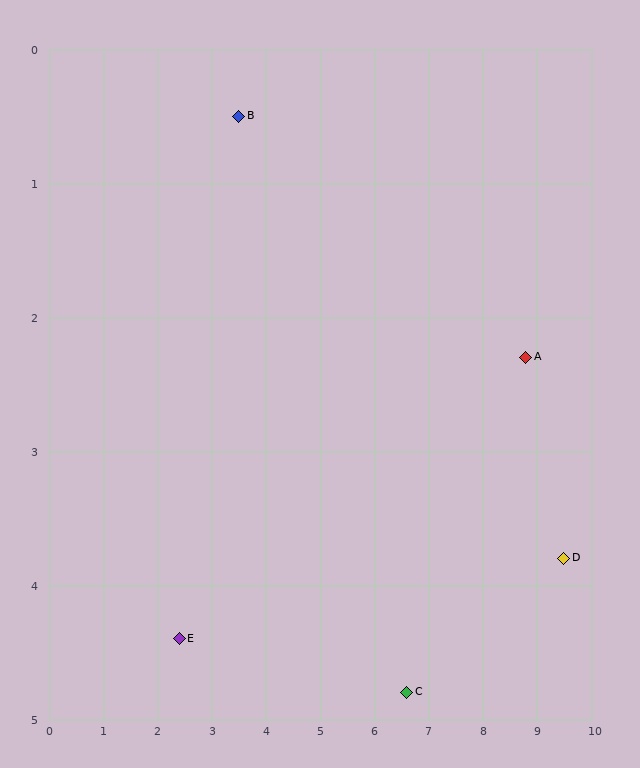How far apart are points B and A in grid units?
Points B and A are about 5.6 grid units apart.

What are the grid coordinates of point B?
Point B is at approximately (3.5, 0.5).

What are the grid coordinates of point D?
Point D is at approximately (9.5, 3.8).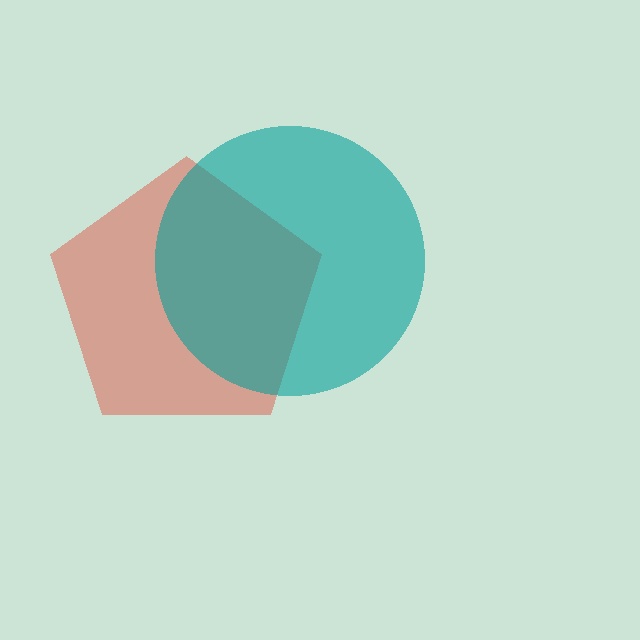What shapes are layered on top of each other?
The layered shapes are: a red pentagon, a teal circle.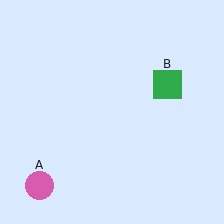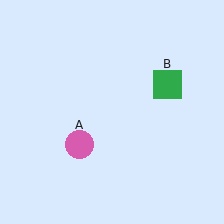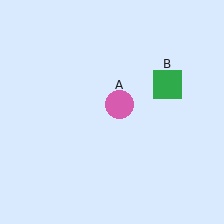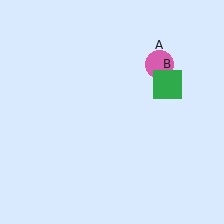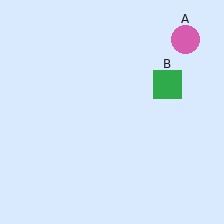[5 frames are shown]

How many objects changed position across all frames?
1 object changed position: pink circle (object A).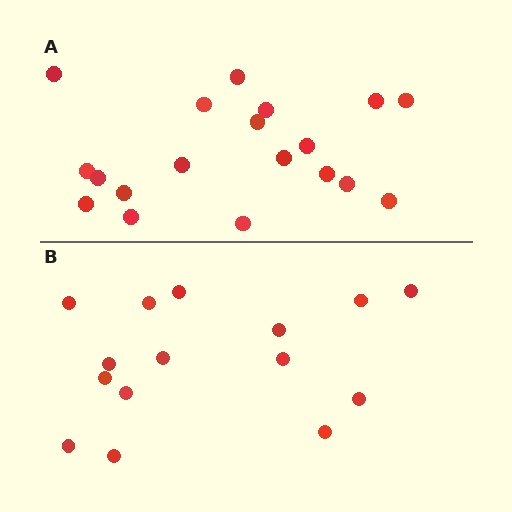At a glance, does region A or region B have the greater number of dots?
Region A (the top region) has more dots.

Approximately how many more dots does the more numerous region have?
Region A has about 4 more dots than region B.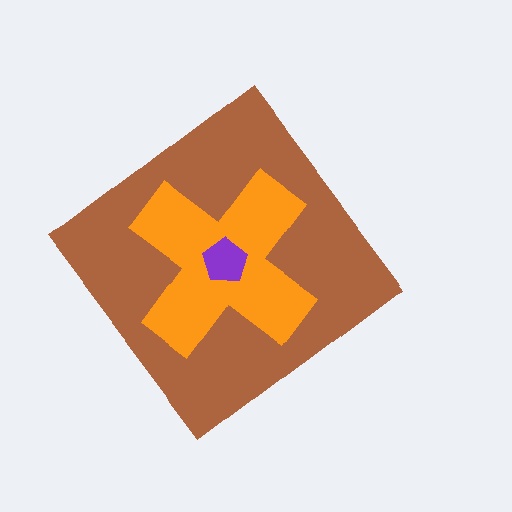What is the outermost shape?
The brown diamond.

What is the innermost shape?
The purple pentagon.